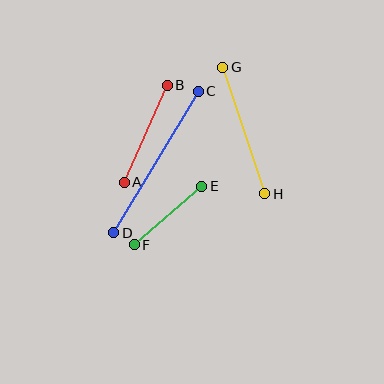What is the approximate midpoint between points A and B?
The midpoint is at approximately (146, 134) pixels.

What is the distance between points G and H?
The distance is approximately 133 pixels.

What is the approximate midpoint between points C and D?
The midpoint is at approximately (156, 162) pixels.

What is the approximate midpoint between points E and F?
The midpoint is at approximately (168, 216) pixels.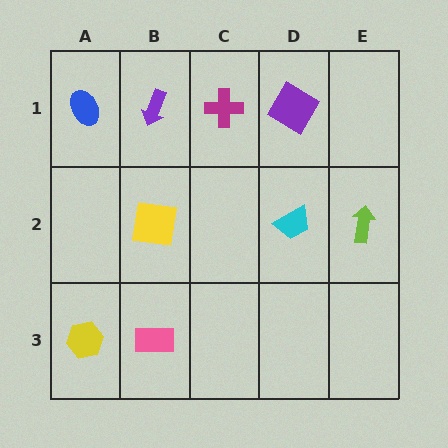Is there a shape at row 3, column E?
No, that cell is empty.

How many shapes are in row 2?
3 shapes.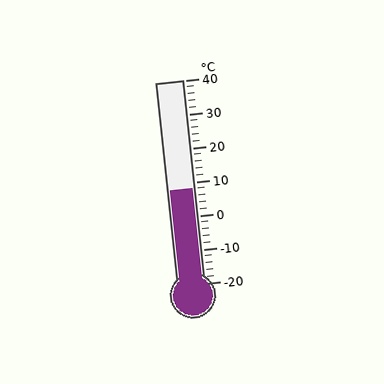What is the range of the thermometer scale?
The thermometer scale ranges from -20°C to 40°C.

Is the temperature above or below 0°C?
The temperature is above 0°C.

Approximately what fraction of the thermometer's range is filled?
The thermometer is filled to approximately 45% of its range.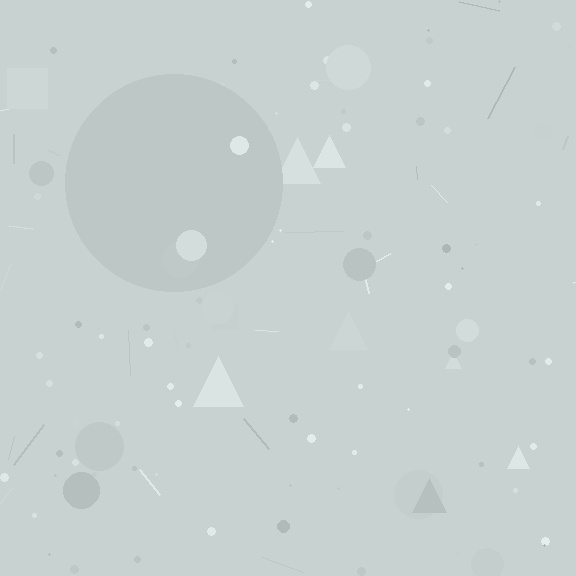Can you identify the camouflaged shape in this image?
The camouflaged shape is a circle.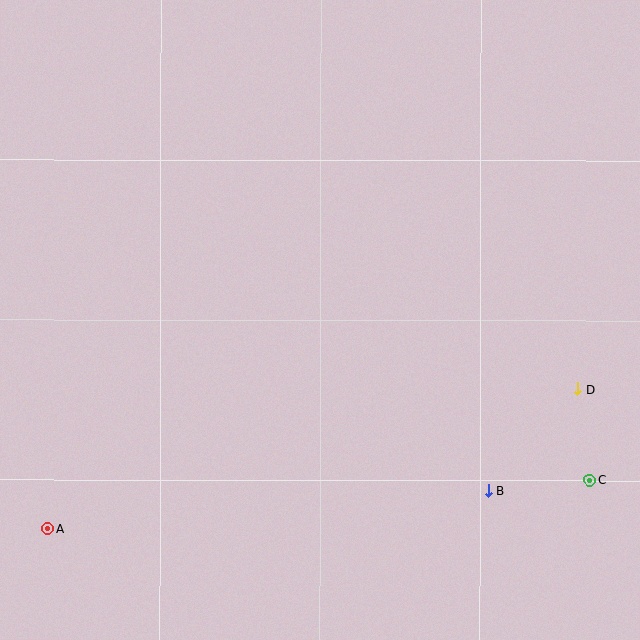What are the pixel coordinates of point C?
Point C is at (589, 480).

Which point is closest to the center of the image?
Point B at (488, 491) is closest to the center.